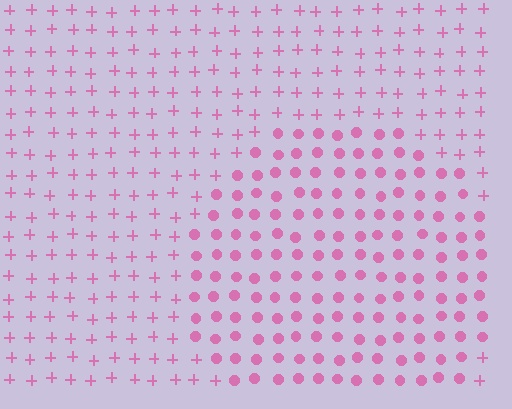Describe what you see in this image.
The image is filled with small pink elements arranged in a uniform grid. A circle-shaped region contains circles, while the surrounding area contains plus signs. The boundary is defined purely by the change in element shape.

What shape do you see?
I see a circle.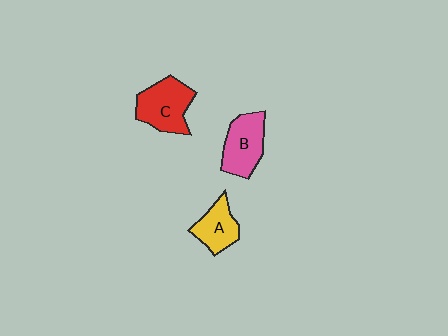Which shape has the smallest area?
Shape A (yellow).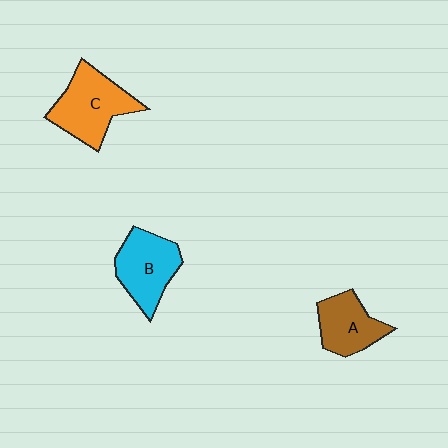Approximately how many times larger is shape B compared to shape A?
Approximately 1.2 times.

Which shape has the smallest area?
Shape A (brown).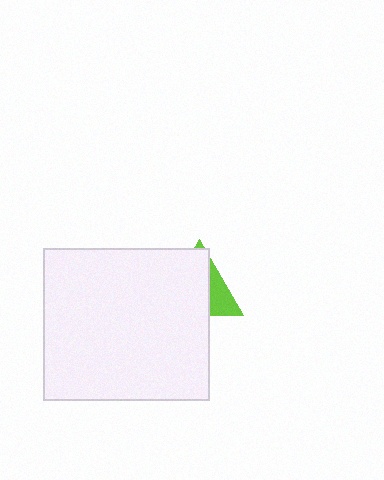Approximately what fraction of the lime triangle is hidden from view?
Roughly 68% of the lime triangle is hidden behind the white rectangle.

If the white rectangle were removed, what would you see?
You would see the complete lime triangle.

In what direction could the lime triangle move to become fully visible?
The lime triangle could move toward the upper-right. That would shift it out from behind the white rectangle entirely.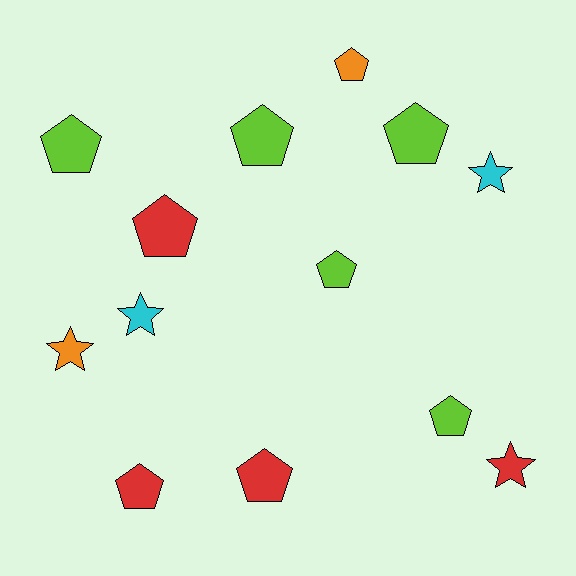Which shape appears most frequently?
Pentagon, with 9 objects.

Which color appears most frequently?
Lime, with 5 objects.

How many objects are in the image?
There are 13 objects.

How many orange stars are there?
There is 1 orange star.